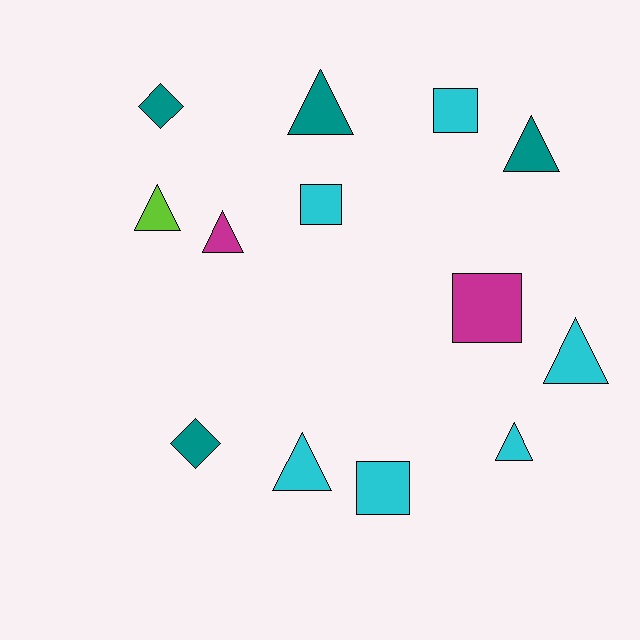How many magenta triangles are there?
There is 1 magenta triangle.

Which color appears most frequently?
Cyan, with 6 objects.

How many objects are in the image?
There are 13 objects.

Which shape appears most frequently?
Triangle, with 7 objects.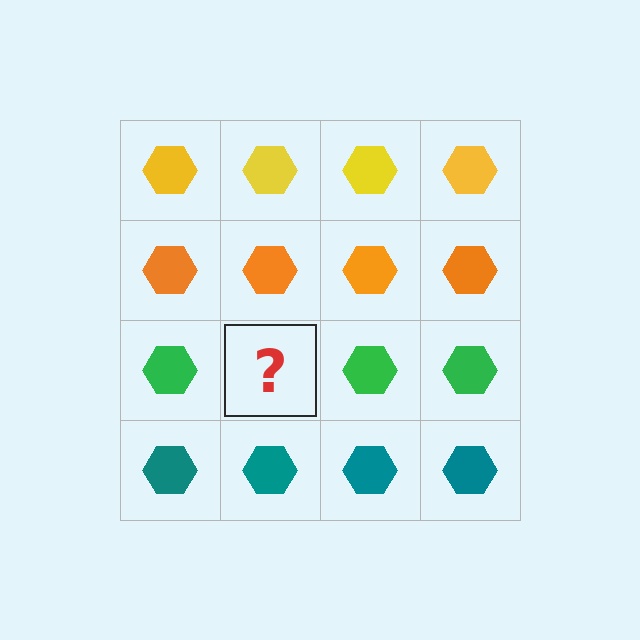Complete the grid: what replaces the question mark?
The question mark should be replaced with a green hexagon.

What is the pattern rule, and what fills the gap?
The rule is that each row has a consistent color. The gap should be filled with a green hexagon.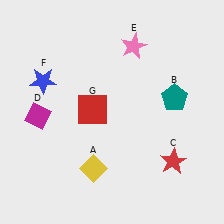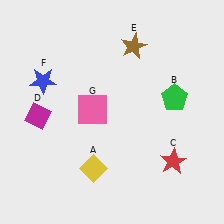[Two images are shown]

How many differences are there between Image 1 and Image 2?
There are 3 differences between the two images.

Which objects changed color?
B changed from teal to green. E changed from pink to brown. G changed from red to pink.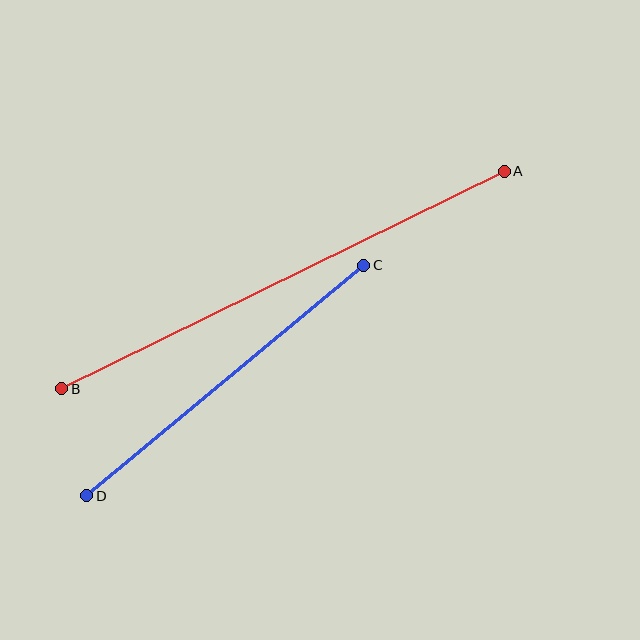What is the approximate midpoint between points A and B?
The midpoint is at approximately (283, 280) pixels.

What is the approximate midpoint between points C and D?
The midpoint is at approximately (225, 380) pixels.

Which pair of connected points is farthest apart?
Points A and B are farthest apart.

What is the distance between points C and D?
The distance is approximately 361 pixels.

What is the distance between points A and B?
The distance is approximately 493 pixels.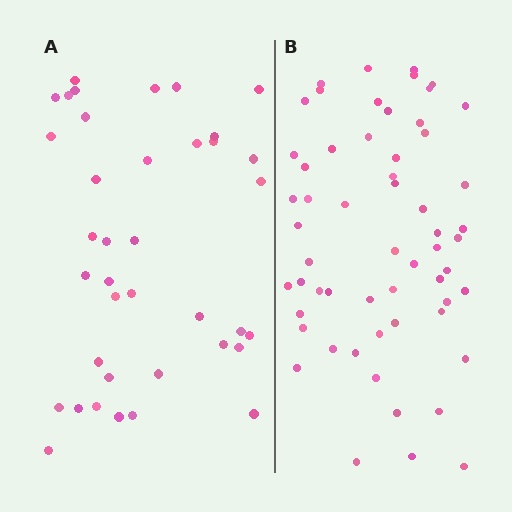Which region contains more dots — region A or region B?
Region B (the right region) has more dots.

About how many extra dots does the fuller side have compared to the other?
Region B has approximately 20 more dots than region A.